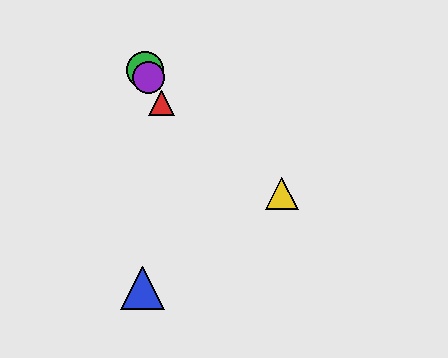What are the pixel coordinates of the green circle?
The green circle is at (145, 70).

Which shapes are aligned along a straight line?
The red triangle, the green circle, the purple circle are aligned along a straight line.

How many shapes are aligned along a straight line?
3 shapes (the red triangle, the green circle, the purple circle) are aligned along a straight line.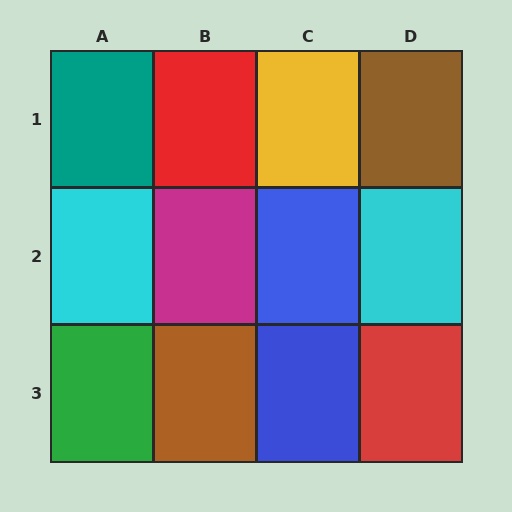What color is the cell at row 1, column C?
Yellow.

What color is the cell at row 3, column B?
Brown.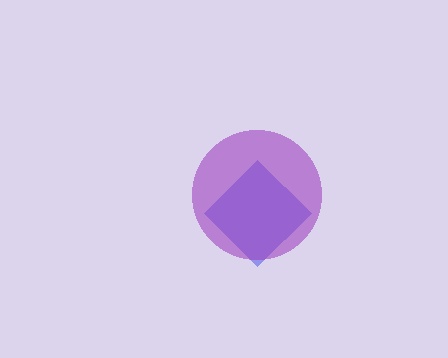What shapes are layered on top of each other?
The layered shapes are: a blue diamond, a purple circle.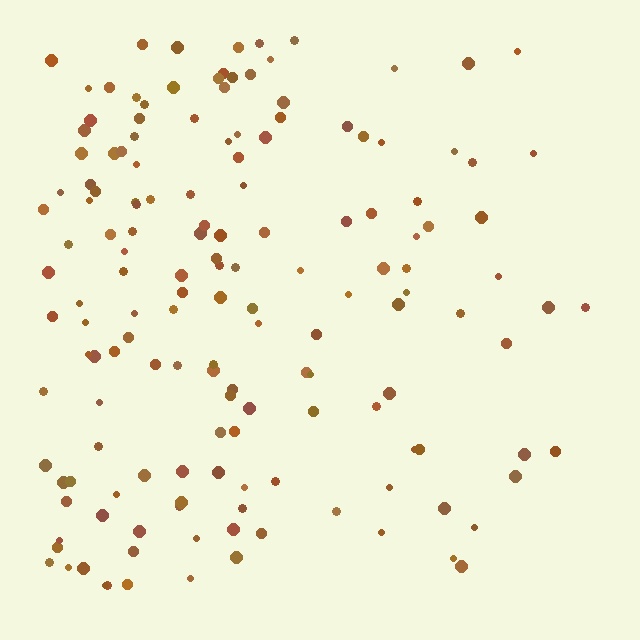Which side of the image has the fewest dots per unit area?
The right.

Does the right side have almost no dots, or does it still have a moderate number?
Still a moderate number, just noticeably fewer than the left.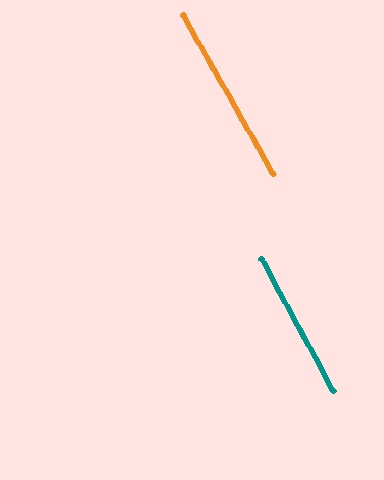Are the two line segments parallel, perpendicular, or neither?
Parallel — their directions differ by only 1.0°.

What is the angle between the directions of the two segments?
Approximately 1 degree.